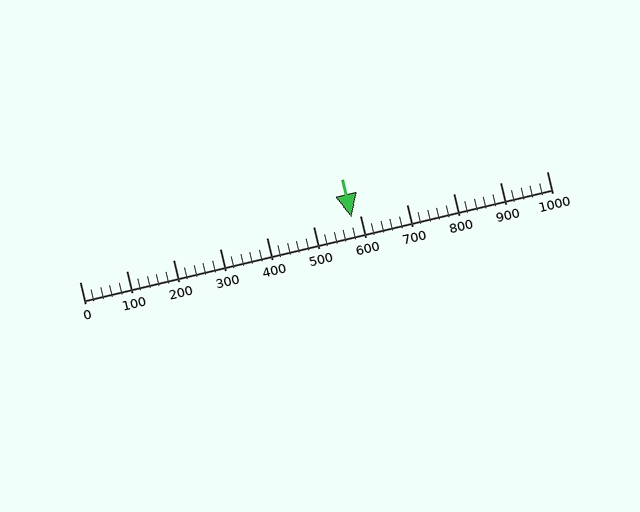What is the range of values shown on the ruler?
The ruler shows values from 0 to 1000.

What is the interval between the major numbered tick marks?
The major tick marks are spaced 100 units apart.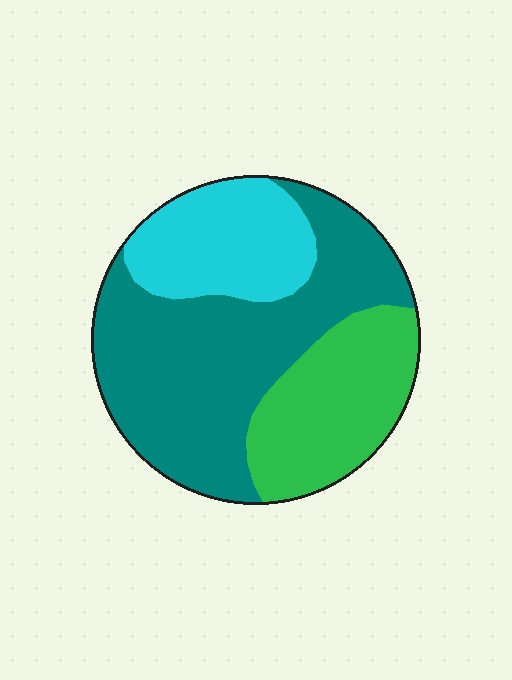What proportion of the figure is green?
Green takes up between a quarter and a half of the figure.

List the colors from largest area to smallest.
From largest to smallest: teal, green, cyan.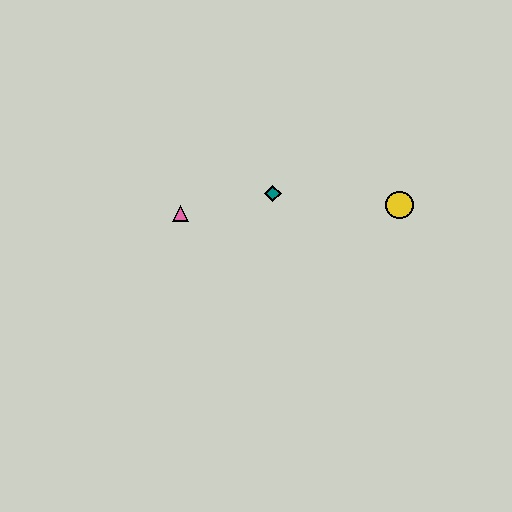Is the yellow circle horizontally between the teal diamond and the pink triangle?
No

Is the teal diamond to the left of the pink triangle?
No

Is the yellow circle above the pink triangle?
Yes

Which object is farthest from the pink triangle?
The yellow circle is farthest from the pink triangle.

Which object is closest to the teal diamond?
The pink triangle is closest to the teal diamond.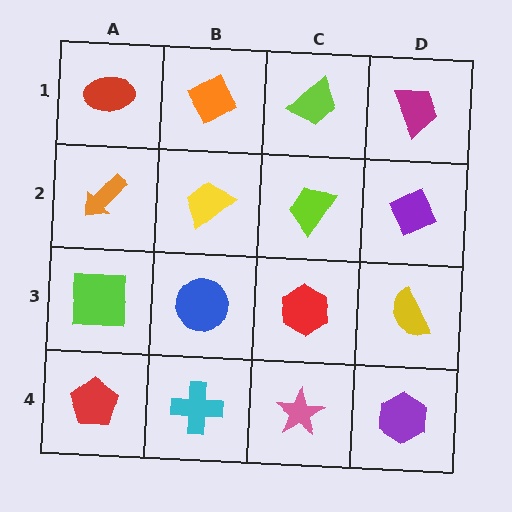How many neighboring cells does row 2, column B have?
4.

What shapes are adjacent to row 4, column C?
A red hexagon (row 3, column C), a cyan cross (row 4, column B), a purple hexagon (row 4, column D).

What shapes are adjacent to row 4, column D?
A yellow semicircle (row 3, column D), a pink star (row 4, column C).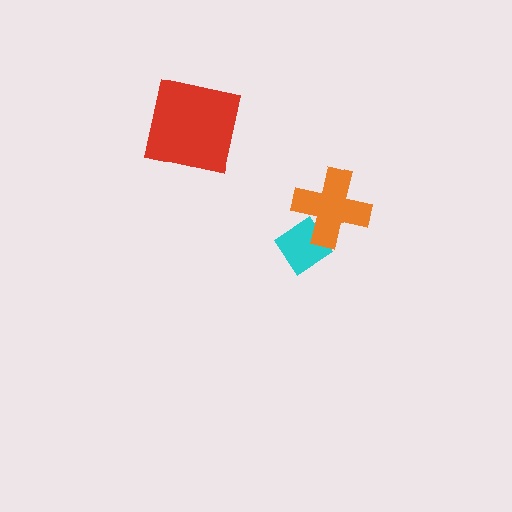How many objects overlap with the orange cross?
1 object overlaps with the orange cross.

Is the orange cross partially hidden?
No, no other shape covers it.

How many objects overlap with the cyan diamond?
1 object overlaps with the cyan diamond.